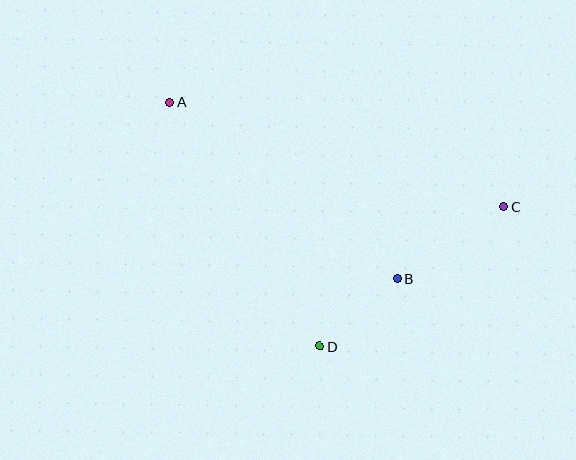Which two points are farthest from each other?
Points A and C are farthest from each other.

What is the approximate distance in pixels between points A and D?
The distance between A and D is approximately 286 pixels.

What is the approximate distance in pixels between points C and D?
The distance between C and D is approximately 231 pixels.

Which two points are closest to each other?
Points B and D are closest to each other.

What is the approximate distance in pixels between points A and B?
The distance between A and B is approximately 288 pixels.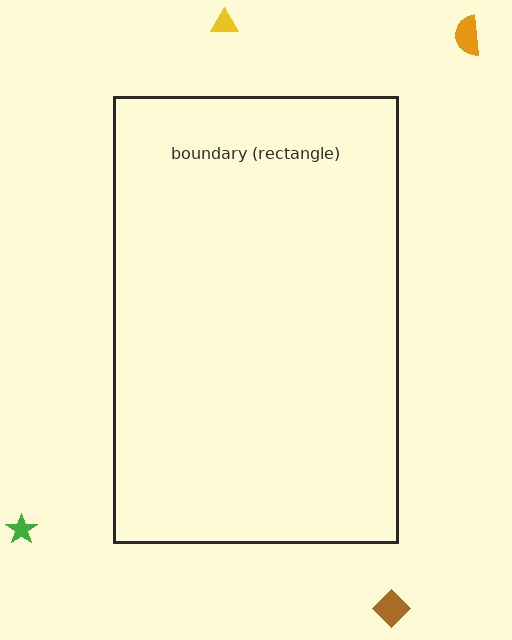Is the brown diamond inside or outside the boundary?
Outside.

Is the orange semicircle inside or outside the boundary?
Outside.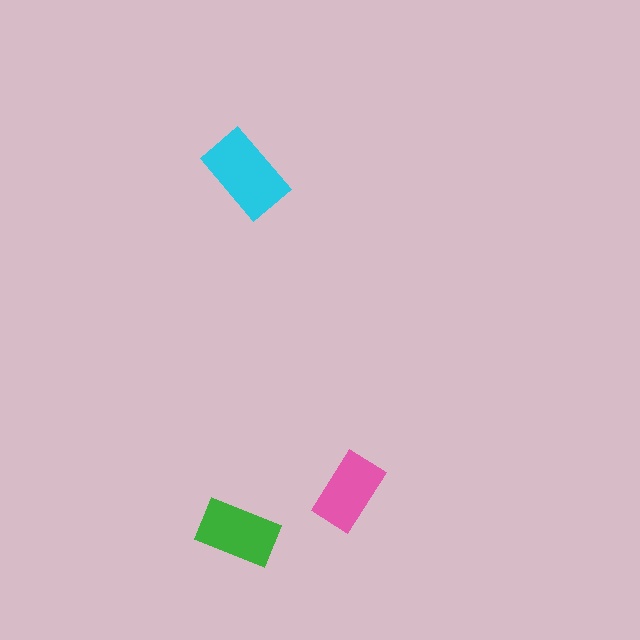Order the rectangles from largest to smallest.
the cyan one, the green one, the pink one.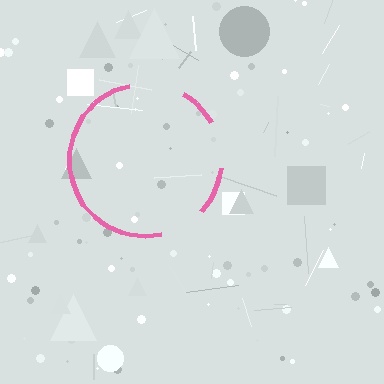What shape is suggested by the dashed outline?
The dashed outline suggests a circle.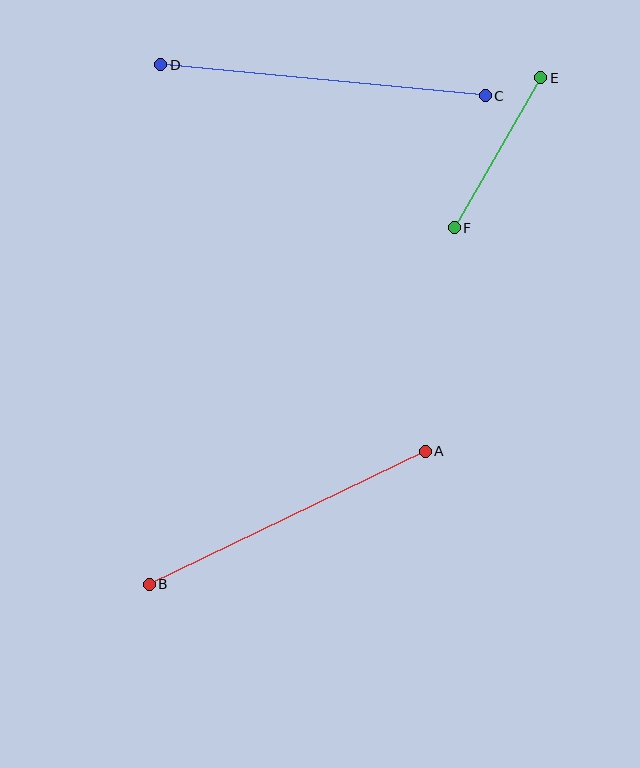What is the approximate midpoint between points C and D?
The midpoint is at approximately (323, 80) pixels.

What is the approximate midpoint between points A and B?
The midpoint is at approximately (287, 518) pixels.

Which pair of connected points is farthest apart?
Points C and D are farthest apart.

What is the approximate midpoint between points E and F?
The midpoint is at approximately (497, 153) pixels.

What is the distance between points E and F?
The distance is approximately 173 pixels.